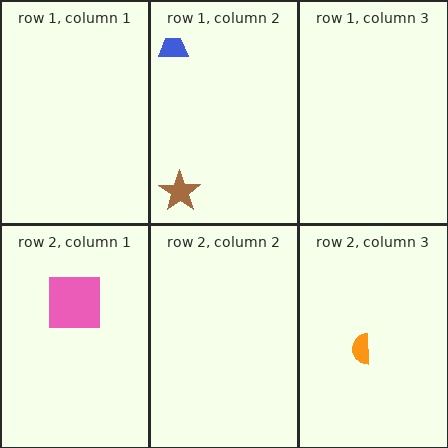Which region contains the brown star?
The row 1, column 2 region.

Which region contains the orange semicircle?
The row 2, column 3 region.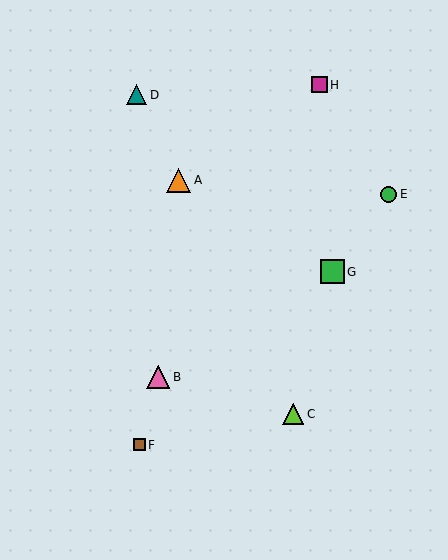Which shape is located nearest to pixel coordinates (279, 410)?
The lime triangle (labeled C) at (293, 414) is nearest to that location.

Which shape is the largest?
The orange triangle (labeled A) is the largest.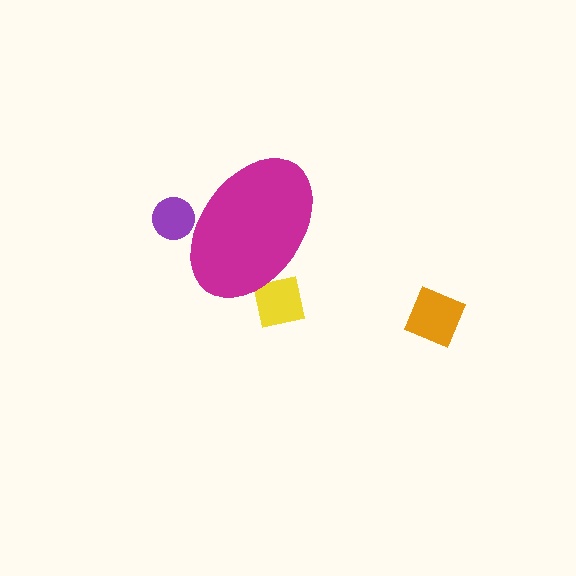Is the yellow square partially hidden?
Yes, the yellow square is partially hidden behind the magenta ellipse.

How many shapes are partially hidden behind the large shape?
2 shapes are partially hidden.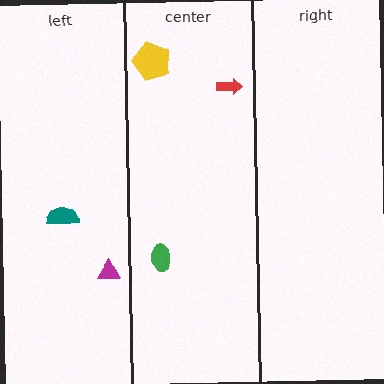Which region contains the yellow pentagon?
The center region.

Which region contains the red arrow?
The center region.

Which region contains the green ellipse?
The center region.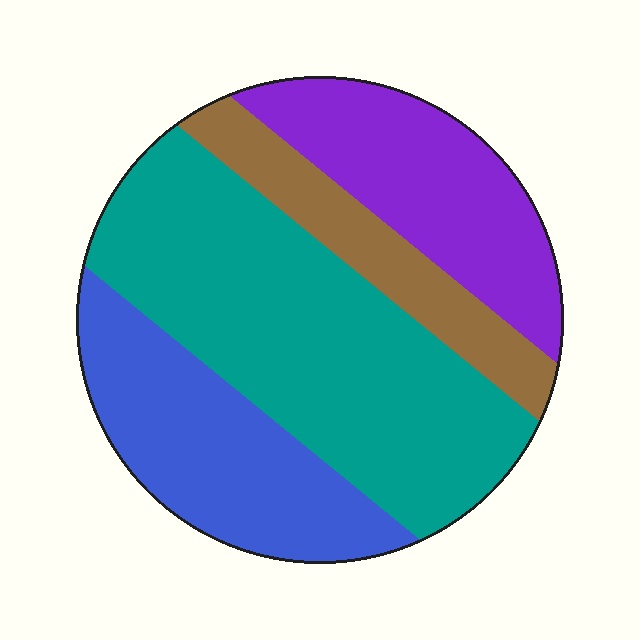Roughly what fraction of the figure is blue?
Blue takes up less than a quarter of the figure.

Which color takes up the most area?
Teal, at roughly 45%.